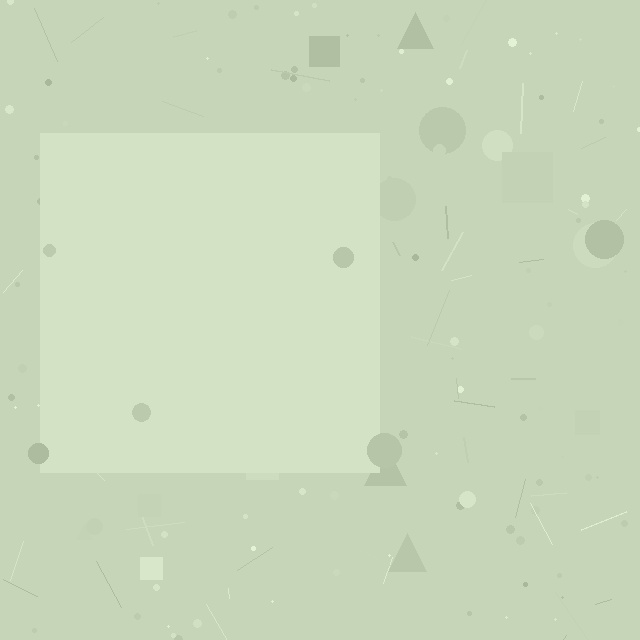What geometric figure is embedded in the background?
A square is embedded in the background.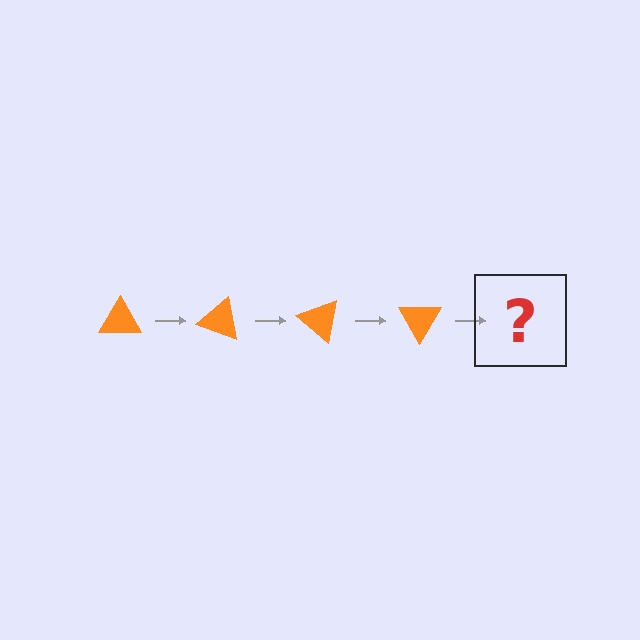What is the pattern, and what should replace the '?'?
The pattern is that the triangle rotates 20 degrees each step. The '?' should be an orange triangle rotated 80 degrees.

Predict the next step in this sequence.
The next step is an orange triangle rotated 80 degrees.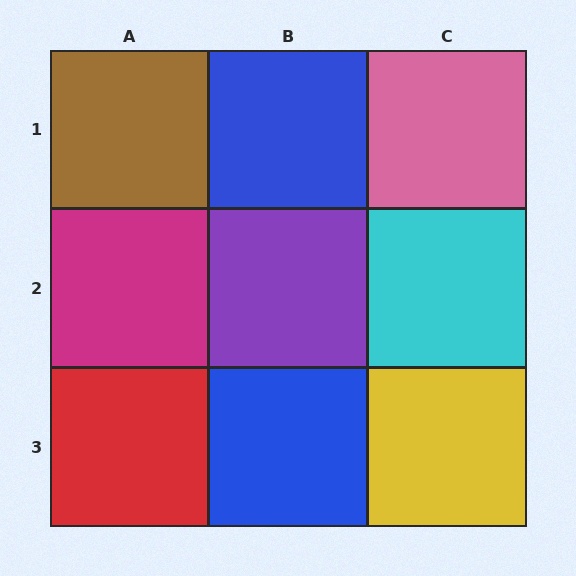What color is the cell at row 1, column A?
Brown.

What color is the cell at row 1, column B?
Blue.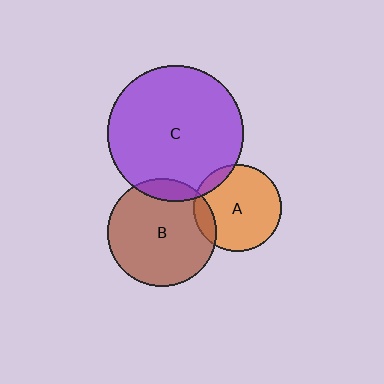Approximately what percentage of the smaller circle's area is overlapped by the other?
Approximately 10%.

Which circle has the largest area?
Circle C (purple).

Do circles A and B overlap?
Yes.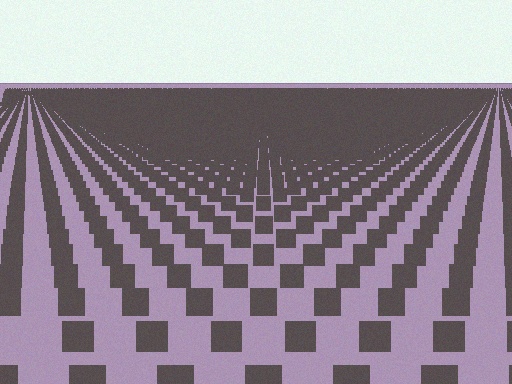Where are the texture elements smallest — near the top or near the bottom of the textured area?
Near the top.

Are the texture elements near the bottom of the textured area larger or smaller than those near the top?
Larger. Near the bottom, elements are closer to the viewer and appear at a bigger on-screen size.